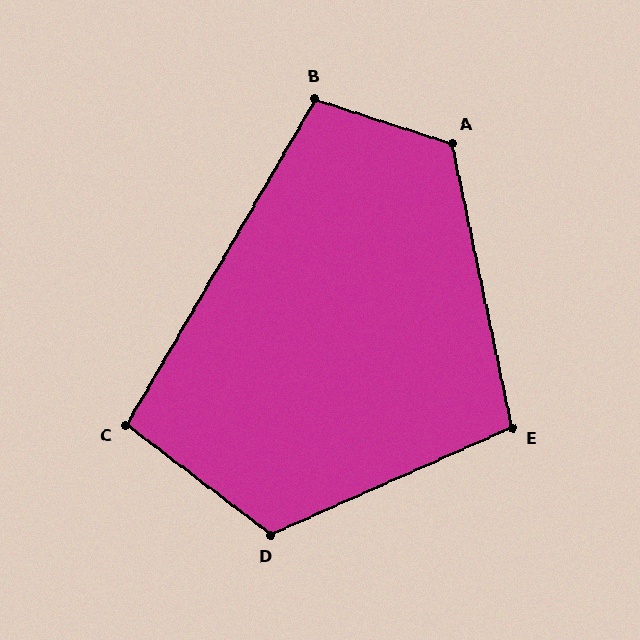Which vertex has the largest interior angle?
A, at approximately 120 degrees.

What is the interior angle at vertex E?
Approximately 102 degrees (obtuse).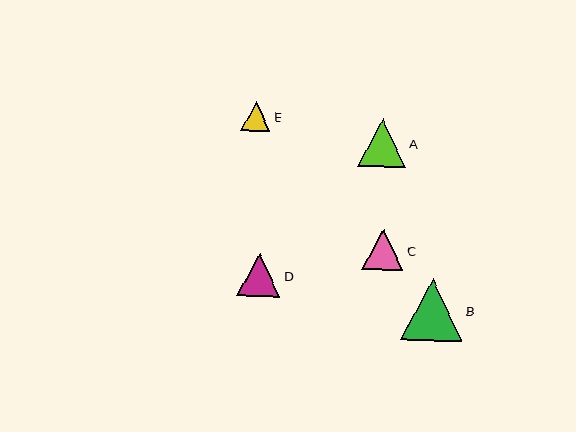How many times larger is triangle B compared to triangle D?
Triangle B is approximately 1.4 times the size of triangle D.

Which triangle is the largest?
Triangle B is the largest with a size of approximately 61 pixels.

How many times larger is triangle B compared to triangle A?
Triangle B is approximately 1.3 times the size of triangle A.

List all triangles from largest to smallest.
From largest to smallest: B, A, D, C, E.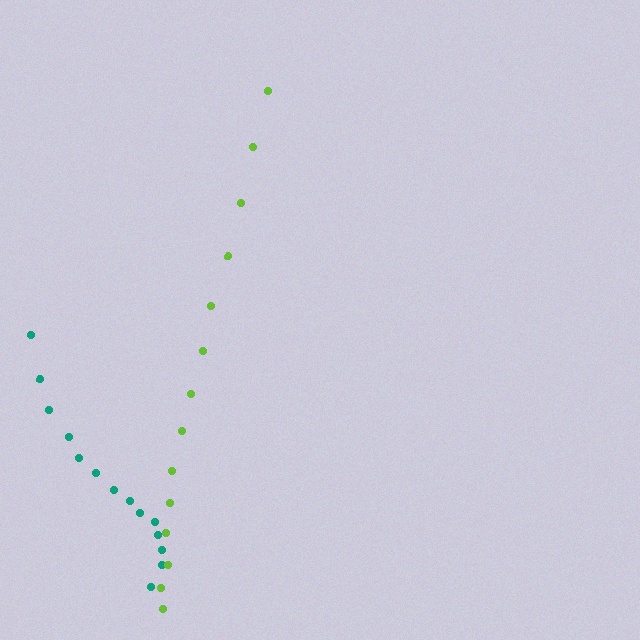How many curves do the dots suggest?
There are 2 distinct paths.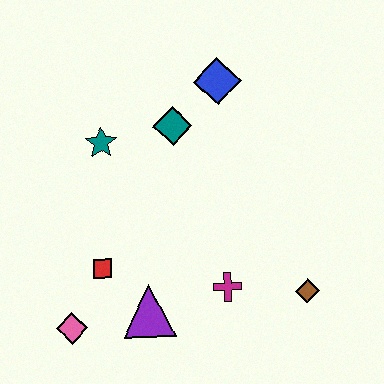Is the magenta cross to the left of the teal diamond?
No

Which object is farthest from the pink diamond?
The blue diamond is farthest from the pink diamond.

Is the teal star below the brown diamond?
No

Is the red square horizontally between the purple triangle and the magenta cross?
No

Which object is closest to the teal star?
The teal diamond is closest to the teal star.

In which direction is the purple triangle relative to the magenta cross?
The purple triangle is to the left of the magenta cross.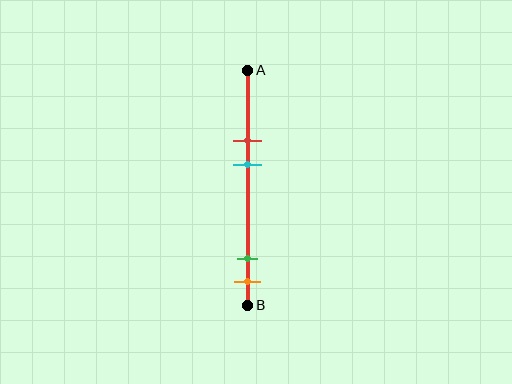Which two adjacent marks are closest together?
The green and orange marks are the closest adjacent pair.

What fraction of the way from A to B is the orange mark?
The orange mark is approximately 90% (0.9) of the way from A to B.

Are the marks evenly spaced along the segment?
No, the marks are not evenly spaced.